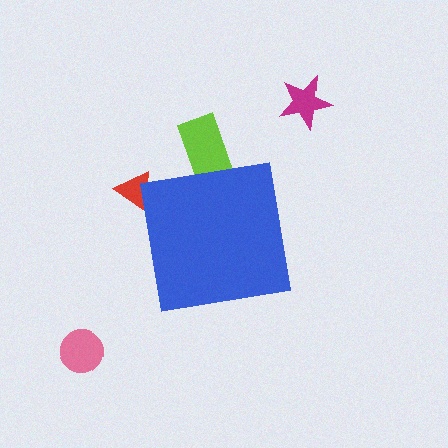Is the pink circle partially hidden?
No, the pink circle is fully visible.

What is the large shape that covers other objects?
A blue square.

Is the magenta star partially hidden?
No, the magenta star is fully visible.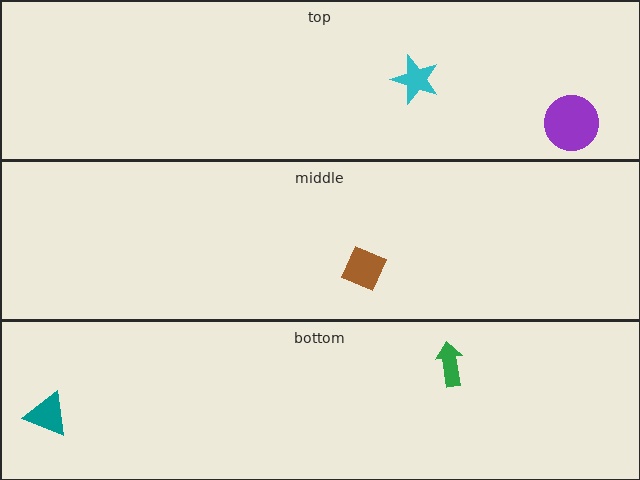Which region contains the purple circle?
The top region.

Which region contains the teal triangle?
The bottom region.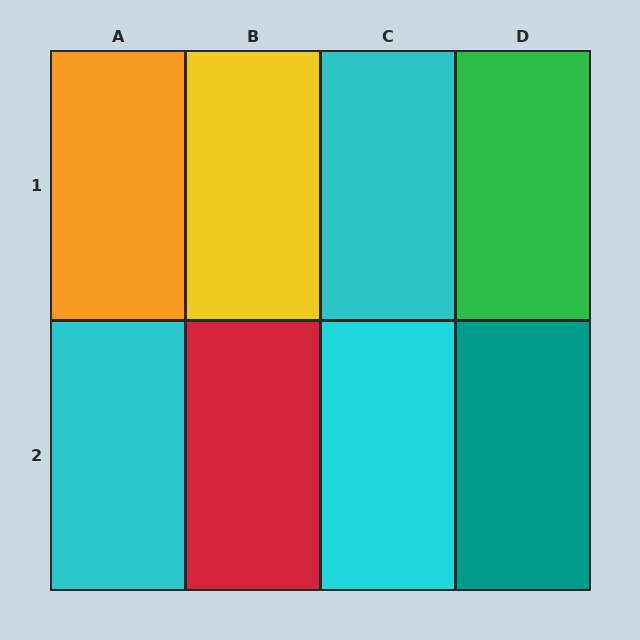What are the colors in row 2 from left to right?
Cyan, red, cyan, teal.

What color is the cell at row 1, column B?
Yellow.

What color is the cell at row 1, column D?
Green.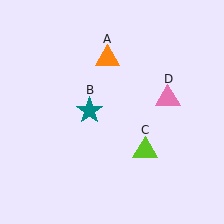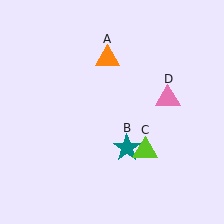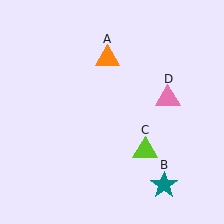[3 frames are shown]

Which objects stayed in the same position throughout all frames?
Orange triangle (object A) and lime triangle (object C) and pink triangle (object D) remained stationary.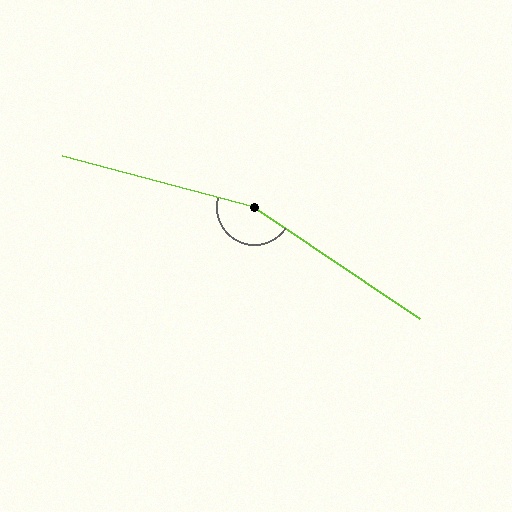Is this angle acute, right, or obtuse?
It is obtuse.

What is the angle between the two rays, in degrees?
Approximately 160 degrees.